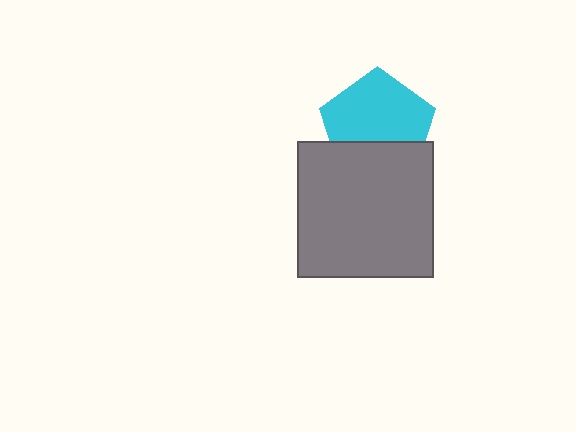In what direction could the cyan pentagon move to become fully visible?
The cyan pentagon could move up. That would shift it out from behind the gray square entirely.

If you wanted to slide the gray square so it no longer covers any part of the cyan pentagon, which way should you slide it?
Slide it down — that is the most direct way to separate the two shapes.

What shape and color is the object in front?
The object in front is a gray square.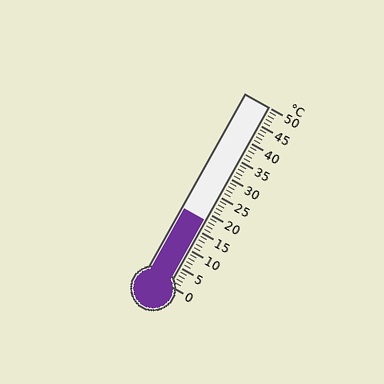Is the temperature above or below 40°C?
The temperature is below 40°C.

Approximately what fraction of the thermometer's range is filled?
The thermometer is filled to approximately 35% of its range.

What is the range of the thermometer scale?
The thermometer scale ranges from 0°C to 50°C.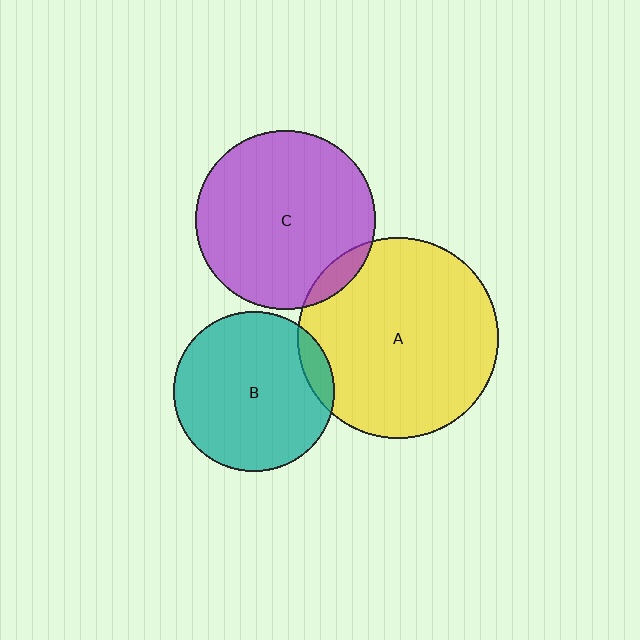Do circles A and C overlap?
Yes.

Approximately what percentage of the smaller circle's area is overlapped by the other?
Approximately 5%.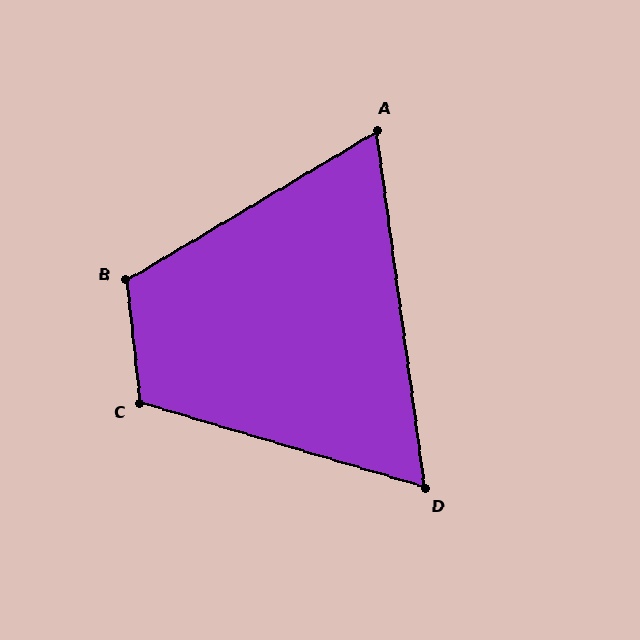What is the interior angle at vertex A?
Approximately 67 degrees (acute).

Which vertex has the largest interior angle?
B, at approximately 114 degrees.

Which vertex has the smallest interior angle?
D, at approximately 66 degrees.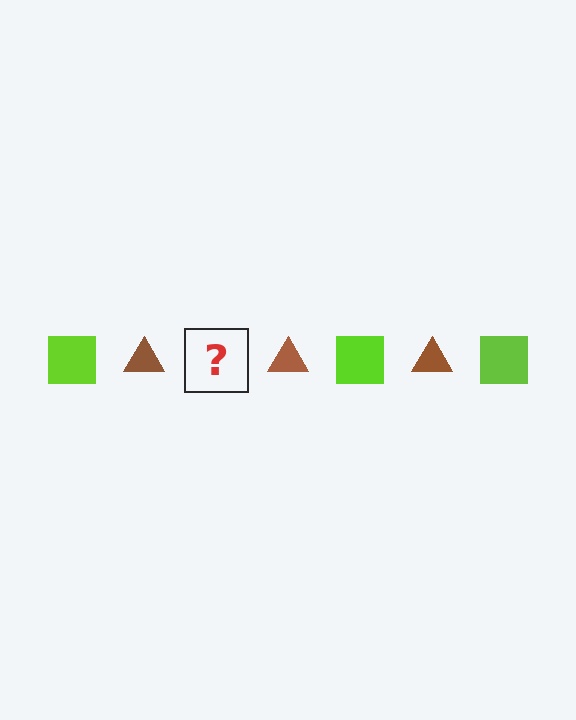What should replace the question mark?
The question mark should be replaced with a lime square.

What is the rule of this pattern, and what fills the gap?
The rule is that the pattern alternates between lime square and brown triangle. The gap should be filled with a lime square.